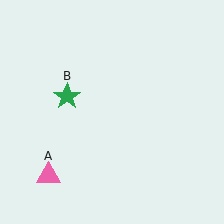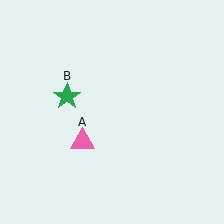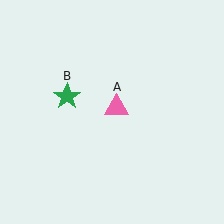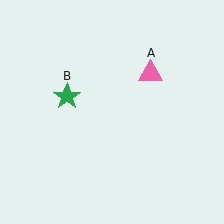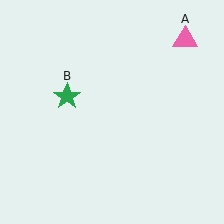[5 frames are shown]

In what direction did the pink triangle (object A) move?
The pink triangle (object A) moved up and to the right.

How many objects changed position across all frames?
1 object changed position: pink triangle (object A).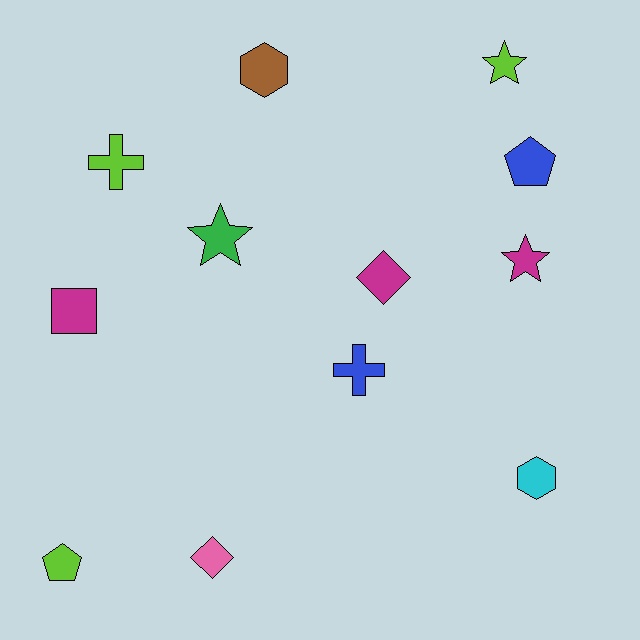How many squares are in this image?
There is 1 square.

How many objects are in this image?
There are 12 objects.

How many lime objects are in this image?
There are 3 lime objects.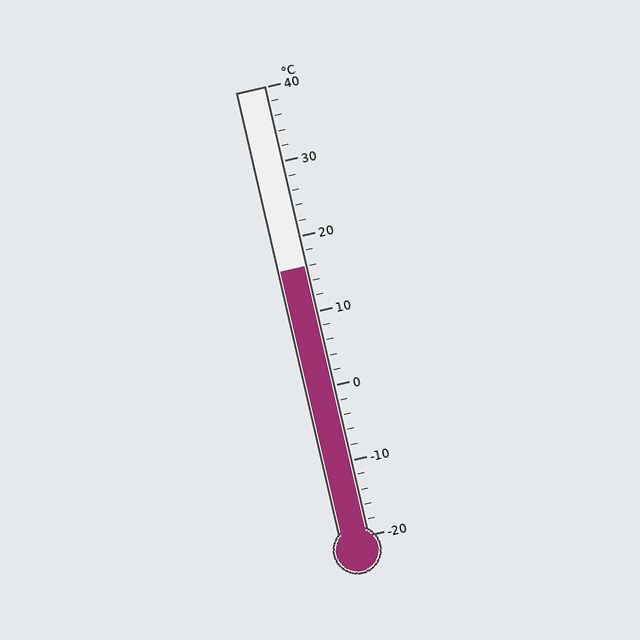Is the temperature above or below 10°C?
The temperature is above 10°C.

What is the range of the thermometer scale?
The thermometer scale ranges from -20°C to 40°C.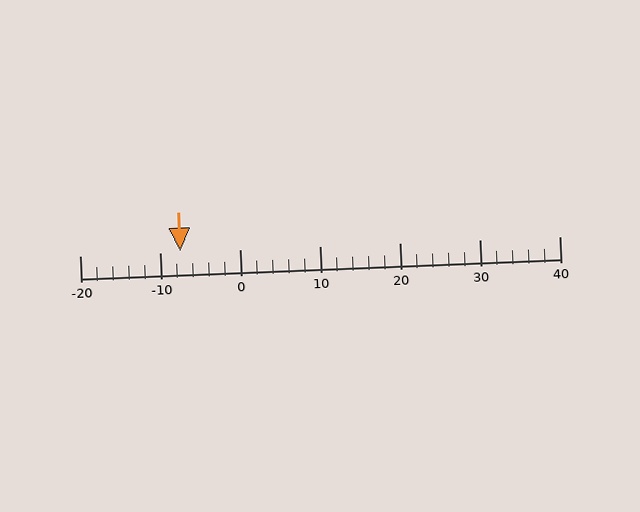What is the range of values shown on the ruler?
The ruler shows values from -20 to 40.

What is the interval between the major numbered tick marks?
The major tick marks are spaced 10 units apart.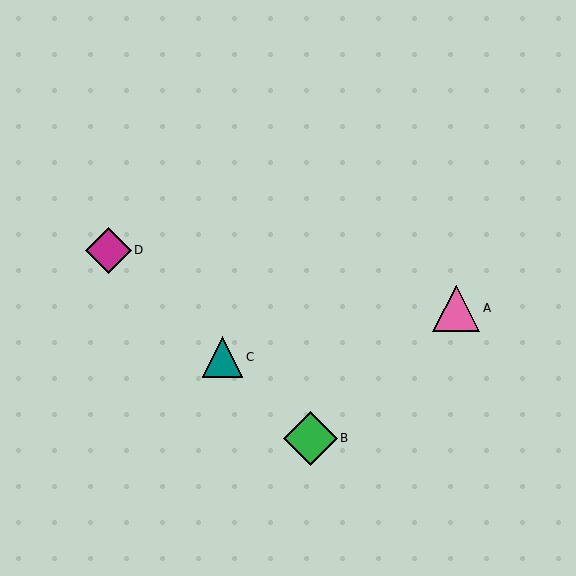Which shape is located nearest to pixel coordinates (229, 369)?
The teal triangle (labeled C) at (222, 357) is nearest to that location.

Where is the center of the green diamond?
The center of the green diamond is at (311, 438).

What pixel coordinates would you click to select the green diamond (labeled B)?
Click at (311, 438) to select the green diamond B.